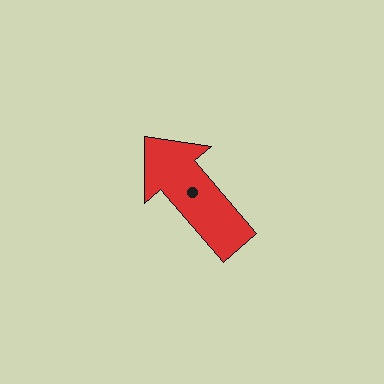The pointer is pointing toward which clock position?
Roughly 11 o'clock.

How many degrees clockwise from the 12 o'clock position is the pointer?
Approximately 319 degrees.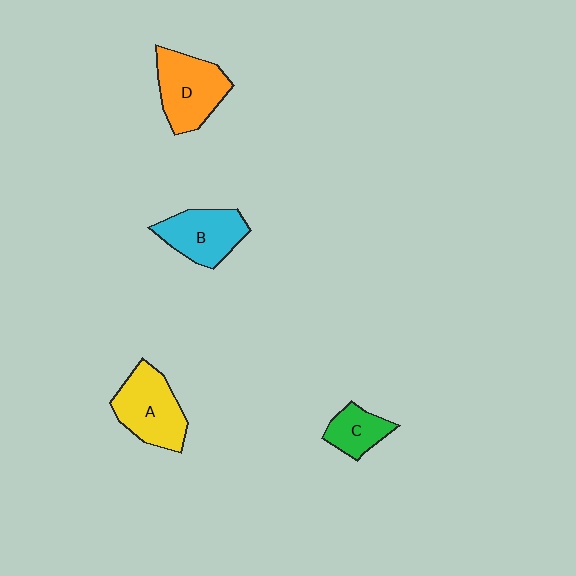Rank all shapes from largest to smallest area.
From largest to smallest: A (yellow), D (orange), B (cyan), C (green).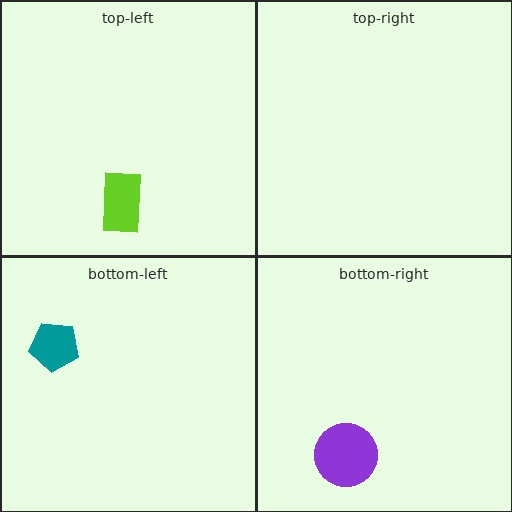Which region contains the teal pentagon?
The bottom-left region.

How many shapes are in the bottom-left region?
1.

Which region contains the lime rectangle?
The top-left region.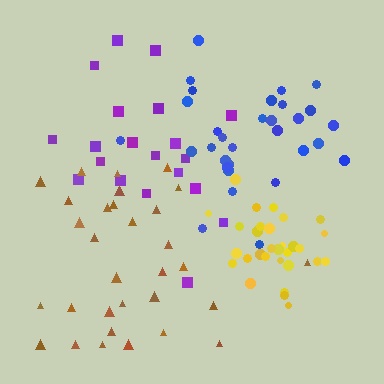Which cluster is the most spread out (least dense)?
Brown.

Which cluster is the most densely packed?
Yellow.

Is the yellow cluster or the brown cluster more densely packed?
Yellow.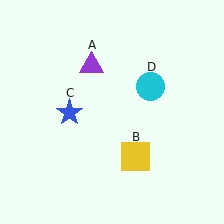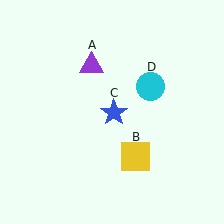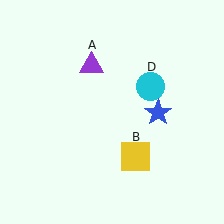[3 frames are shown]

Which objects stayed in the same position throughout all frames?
Purple triangle (object A) and yellow square (object B) and cyan circle (object D) remained stationary.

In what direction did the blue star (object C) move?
The blue star (object C) moved right.